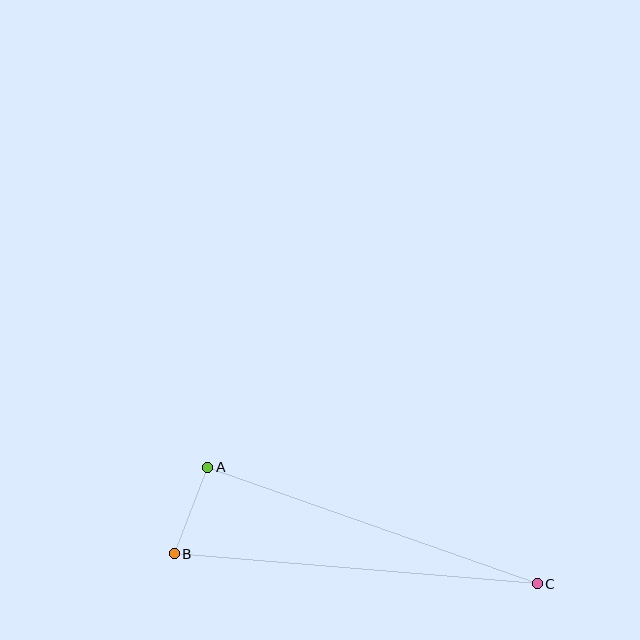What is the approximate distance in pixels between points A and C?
The distance between A and C is approximately 350 pixels.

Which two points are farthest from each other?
Points B and C are farthest from each other.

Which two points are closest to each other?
Points A and B are closest to each other.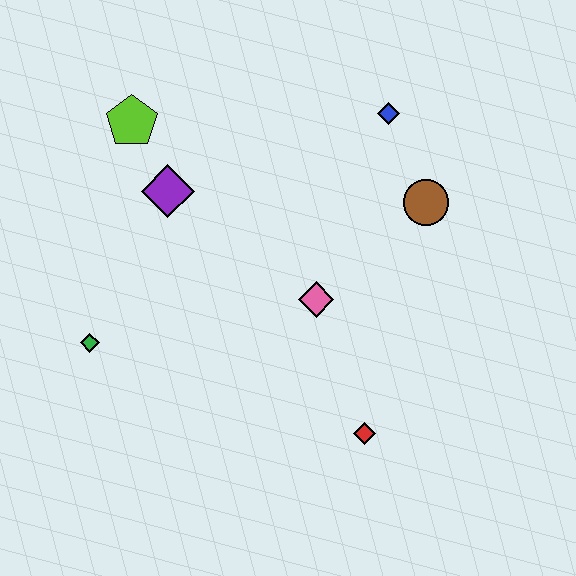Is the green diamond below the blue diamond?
Yes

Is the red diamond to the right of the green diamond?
Yes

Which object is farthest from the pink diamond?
The lime pentagon is farthest from the pink diamond.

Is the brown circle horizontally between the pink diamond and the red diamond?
No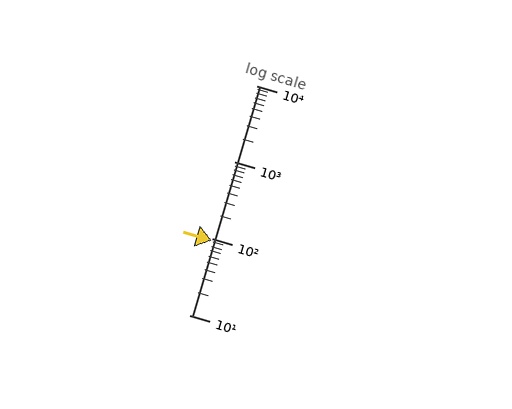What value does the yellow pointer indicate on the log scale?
The pointer indicates approximately 93.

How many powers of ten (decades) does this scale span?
The scale spans 3 decades, from 10 to 10000.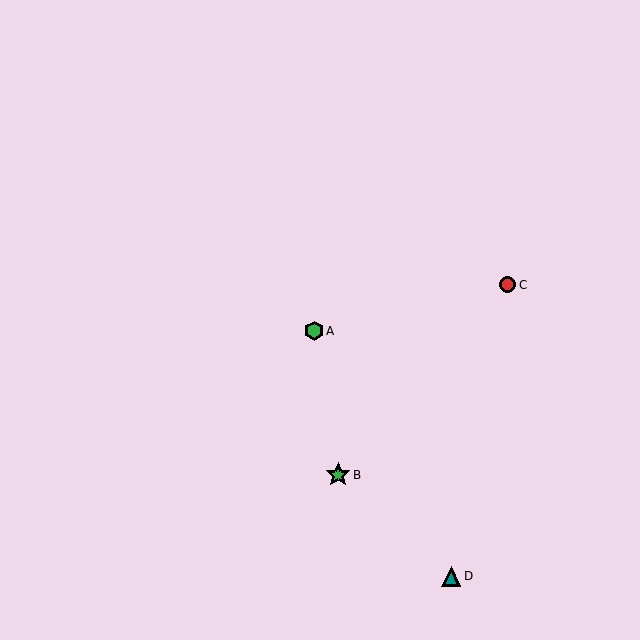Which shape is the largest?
The green star (labeled B) is the largest.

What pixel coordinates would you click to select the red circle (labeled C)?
Click at (508, 285) to select the red circle C.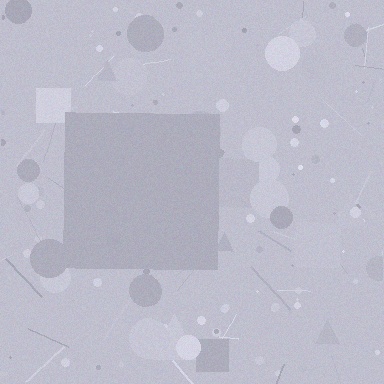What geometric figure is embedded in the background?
A square is embedded in the background.